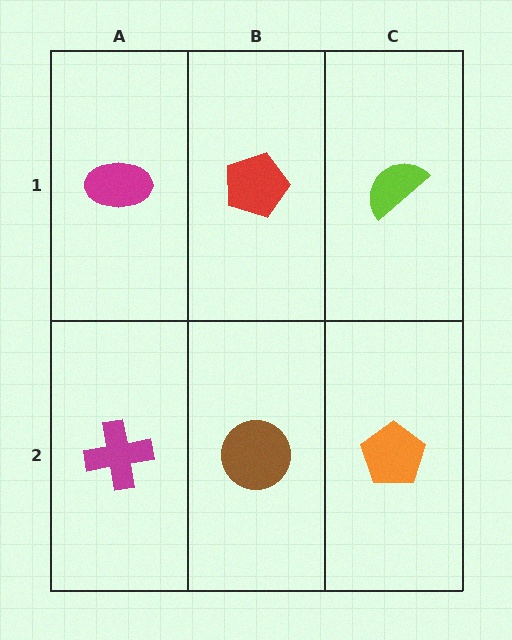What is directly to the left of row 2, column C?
A brown circle.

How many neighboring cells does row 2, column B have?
3.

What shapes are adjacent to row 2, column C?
A lime semicircle (row 1, column C), a brown circle (row 2, column B).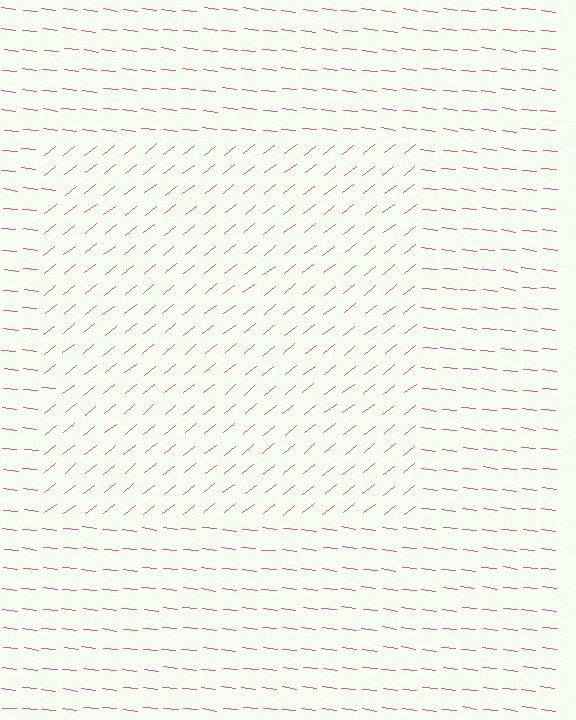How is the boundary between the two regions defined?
The boundary is defined purely by a change in line orientation (approximately 45 degrees difference). All lines are the same color and thickness.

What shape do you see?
I see a rectangle.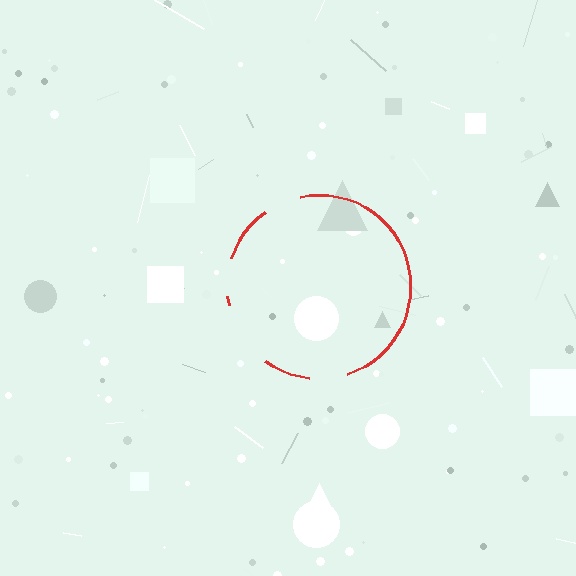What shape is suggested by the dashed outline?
The dashed outline suggests a circle.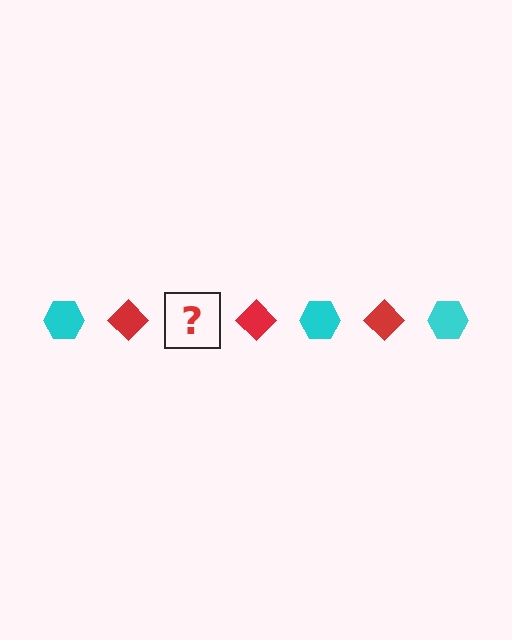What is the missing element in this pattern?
The missing element is a cyan hexagon.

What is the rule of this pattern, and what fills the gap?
The rule is that the pattern alternates between cyan hexagon and red diamond. The gap should be filled with a cyan hexagon.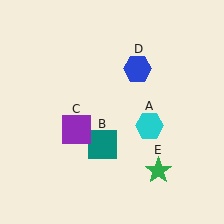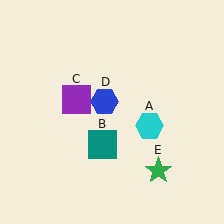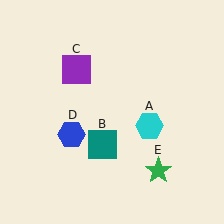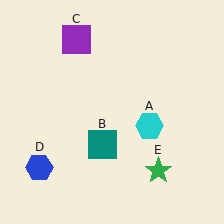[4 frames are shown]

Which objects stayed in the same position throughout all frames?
Cyan hexagon (object A) and teal square (object B) and green star (object E) remained stationary.